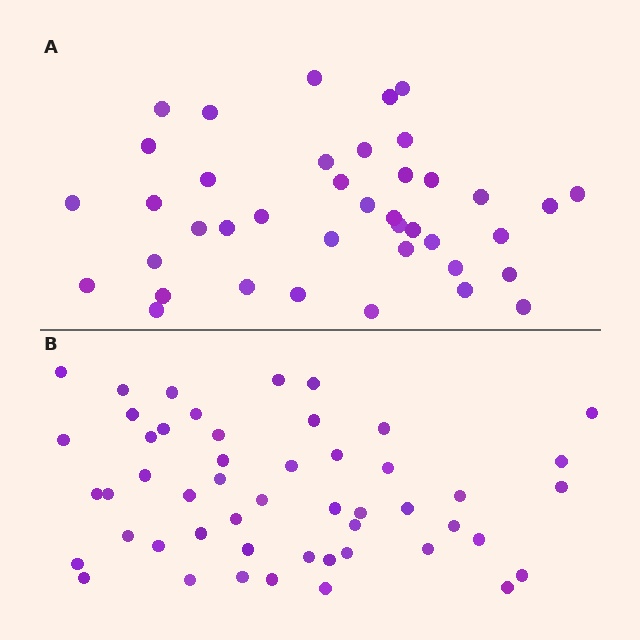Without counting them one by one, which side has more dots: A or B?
Region B (the bottom region) has more dots.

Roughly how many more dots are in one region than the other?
Region B has roughly 10 or so more dots than region A.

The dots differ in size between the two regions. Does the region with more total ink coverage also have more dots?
No. Region A has more total ink coverage because its dots are larger, but region B actually contains more individual dots. Total area can be misleading — the number of items is what matters here.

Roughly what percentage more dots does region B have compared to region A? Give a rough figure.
About 25% more.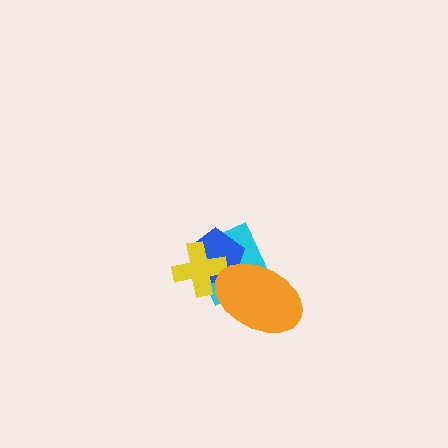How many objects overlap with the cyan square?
3 objects overlap with the cyan square.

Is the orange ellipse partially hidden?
No, no other shape covers it.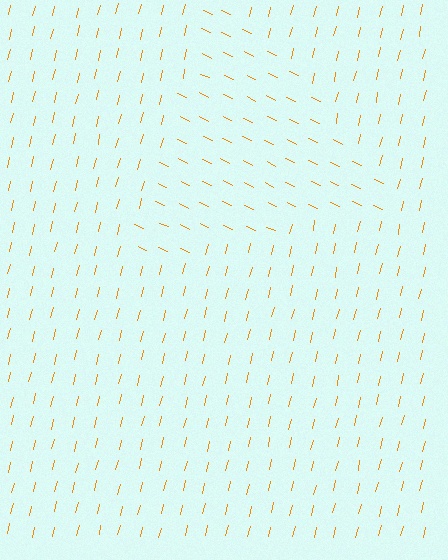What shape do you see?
I see a triangle.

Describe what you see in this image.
The image is filled with small orange line segments. A triangle region in the image has lines oriented differently from the surrounding lines, creating a visible texture boundary.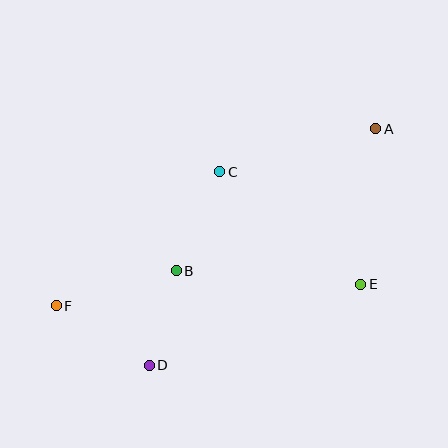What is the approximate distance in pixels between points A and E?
The distance between A and E is approximately 156 pixels.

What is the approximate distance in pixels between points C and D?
The distance between C and D is approximately 206 pixels.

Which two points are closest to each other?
Points B and D are closest to each other.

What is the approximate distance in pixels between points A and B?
The distance between A and B is approximately 245 pixels.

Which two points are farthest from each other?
Points A and F are farthest from each other.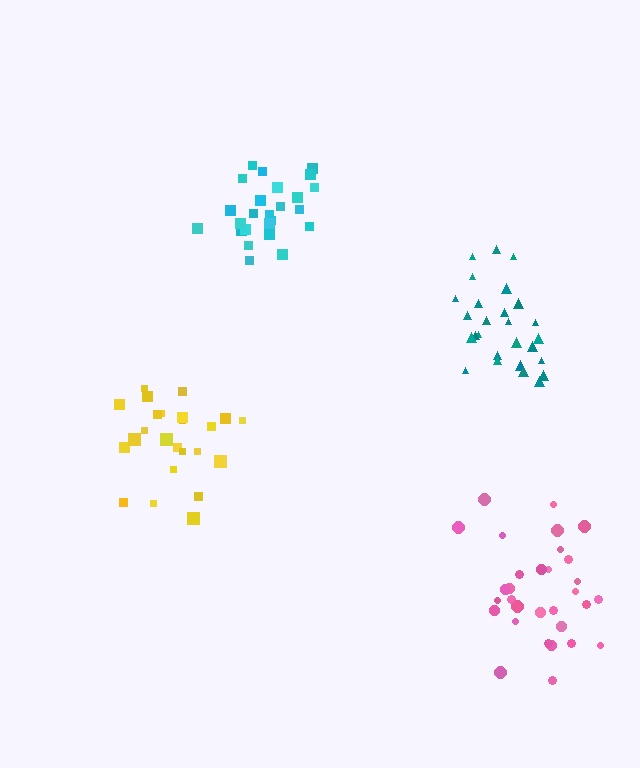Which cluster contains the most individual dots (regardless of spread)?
Pink (31).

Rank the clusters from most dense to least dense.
cyan, teal, yellow, pink.